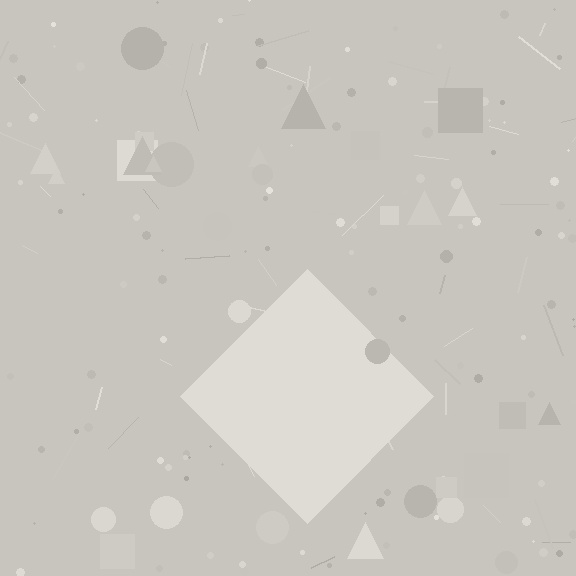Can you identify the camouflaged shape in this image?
The camouflaged shape is a diamond.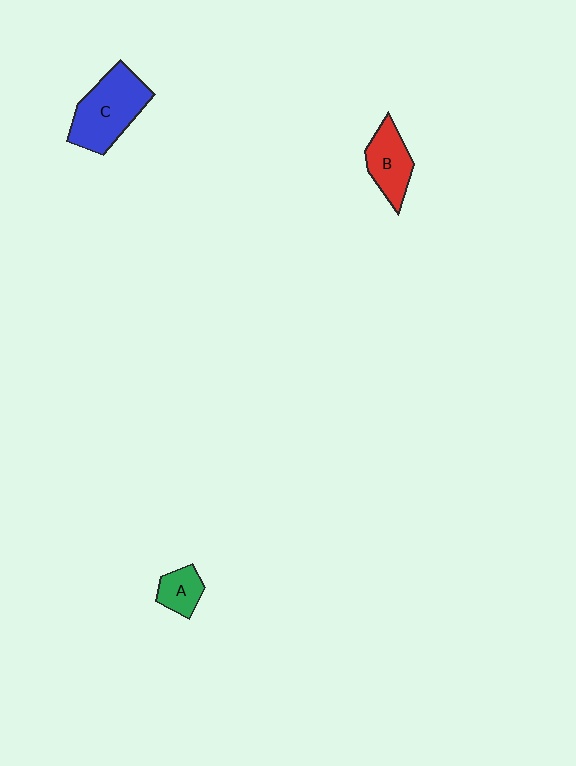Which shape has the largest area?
Shape C (blue).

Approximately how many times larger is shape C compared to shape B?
Approximately 1.6 times.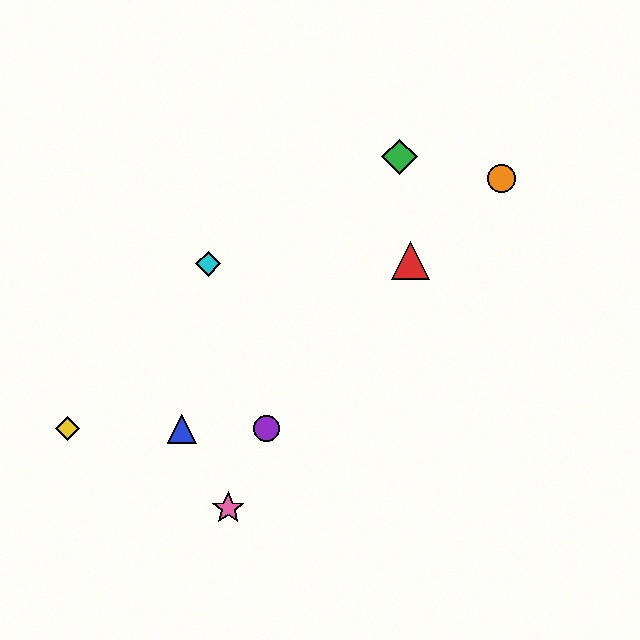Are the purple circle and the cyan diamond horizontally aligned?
No, the purple circle is at y≈429 and the cyan diamond is at y≈264.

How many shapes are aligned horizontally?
3 shapes (the blue triangle, the yellow diamond, the purple circle) are aligned horizontally.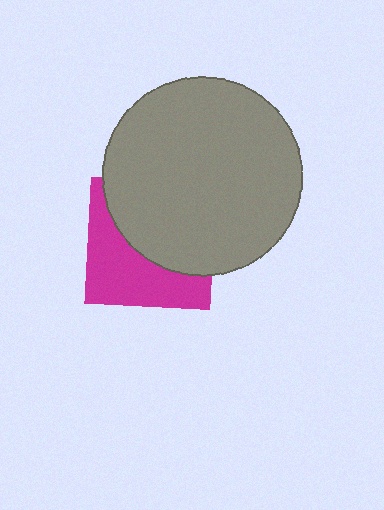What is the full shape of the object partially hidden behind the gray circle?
The partially hidden object is a magenta square.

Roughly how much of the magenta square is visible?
About half of it is visible (roughly 46%).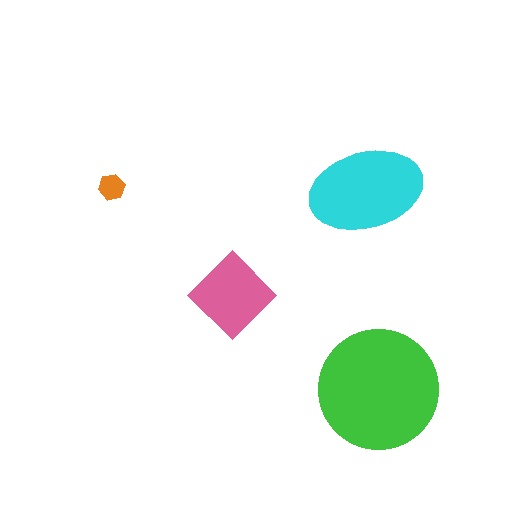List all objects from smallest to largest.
The orange hexagon, the pink diamond, the cyan ellipse, the green circle.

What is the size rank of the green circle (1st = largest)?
1st.